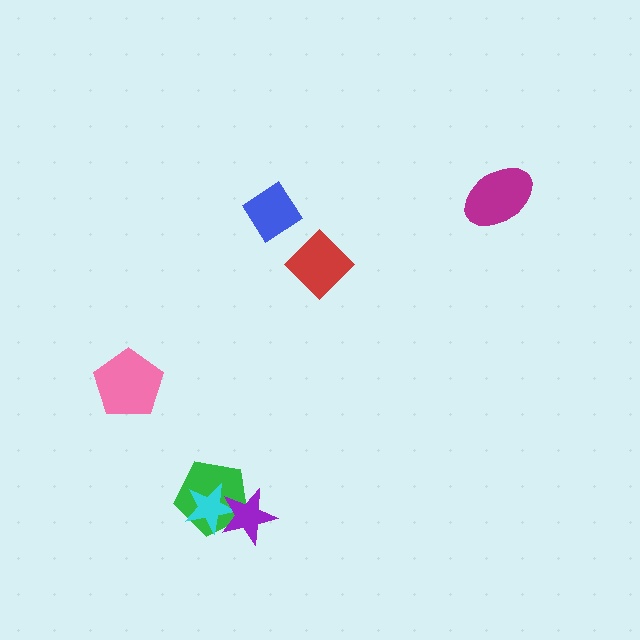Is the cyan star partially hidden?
Yes, it is partially covered by another shape.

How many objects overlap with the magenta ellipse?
0 objects overlap with the magenta ellipse.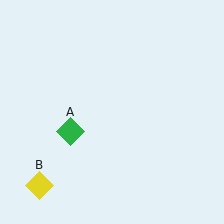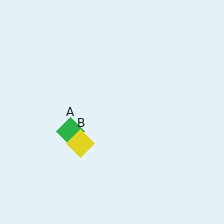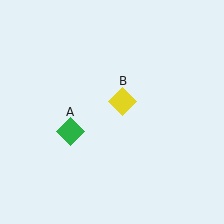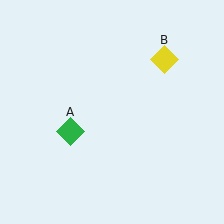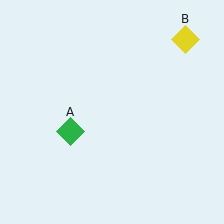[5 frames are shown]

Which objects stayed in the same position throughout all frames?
Green diamond (object A) remained stationary.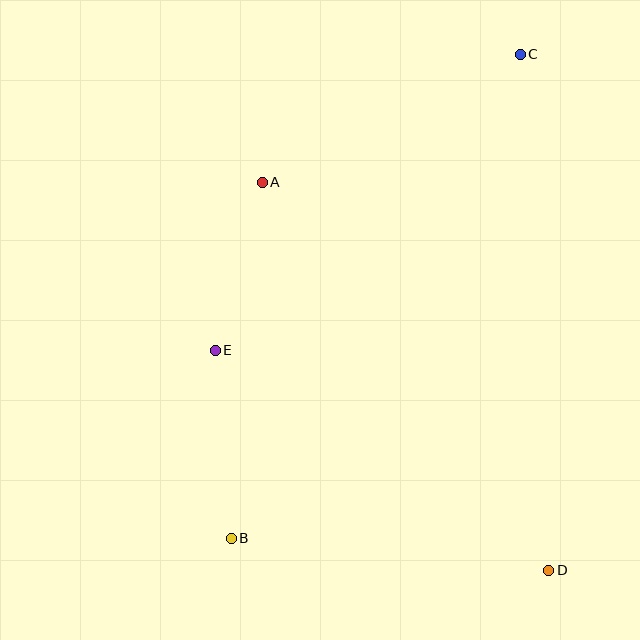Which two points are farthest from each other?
Points B and C are farthest from each other.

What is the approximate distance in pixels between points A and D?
The distance between A and D is approximately 482 pixels.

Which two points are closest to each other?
Points A and E are closest to each other.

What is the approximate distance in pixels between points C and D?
The distance between C and D is approximately 517 pixels.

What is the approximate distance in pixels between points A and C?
The distance between A and C is approximately 288 pixels.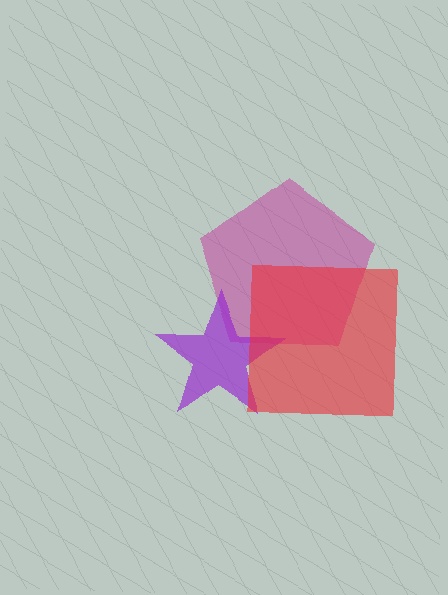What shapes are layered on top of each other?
The layered shapes are: a magenta pentagon, a purple star, a red square.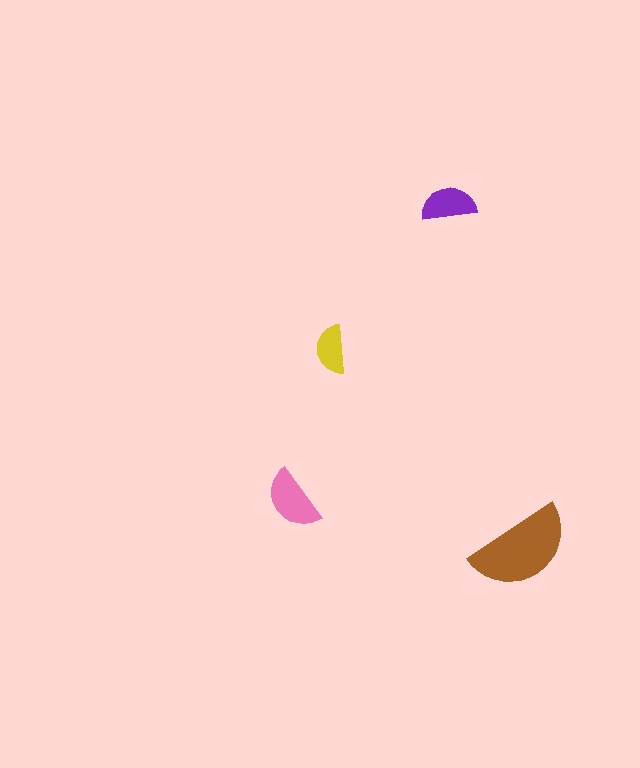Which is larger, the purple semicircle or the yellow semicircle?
The purple one.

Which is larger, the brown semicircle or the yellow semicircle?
The brown one.